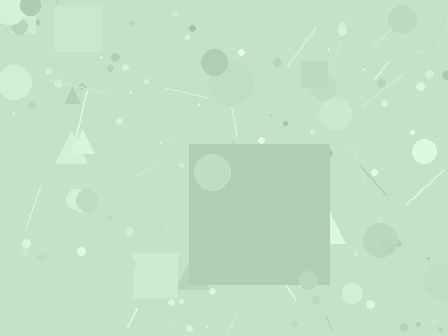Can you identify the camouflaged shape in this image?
The camouflaged shape is a square.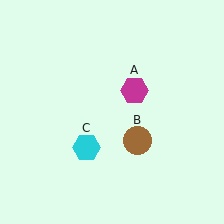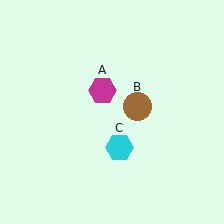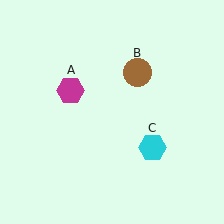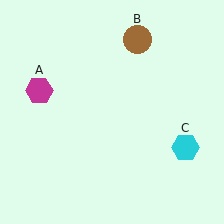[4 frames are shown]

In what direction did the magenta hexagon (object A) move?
The magenta hexagon (object A) moved left.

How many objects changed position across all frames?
3 objects changed position: magenta hexagon (object A), brown circle (object B), cyan hexagon (object C).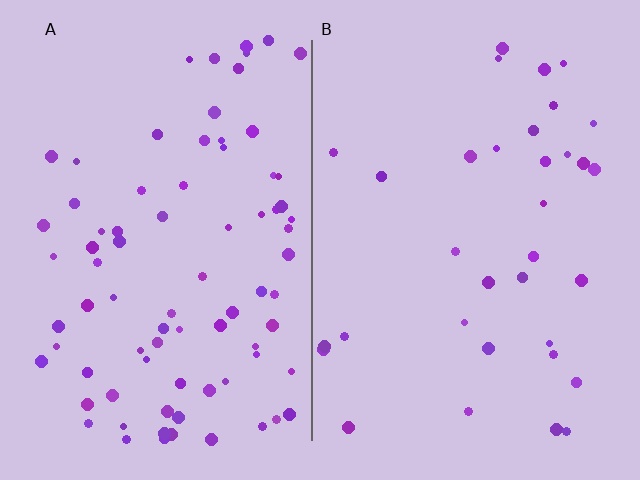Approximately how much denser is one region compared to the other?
Approximately 2.4× — region A over region B.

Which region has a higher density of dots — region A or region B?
A (the left).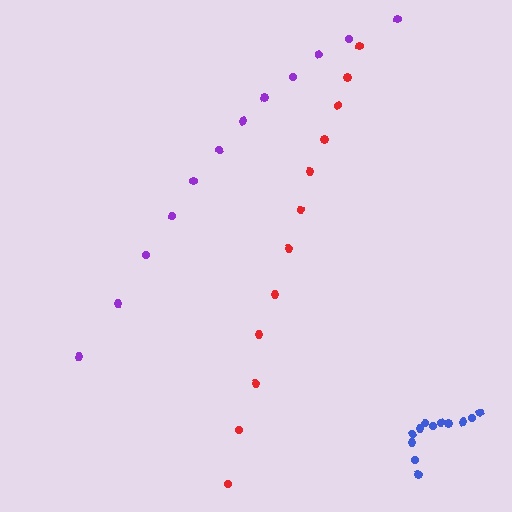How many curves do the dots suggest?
There are 3 distinct paths.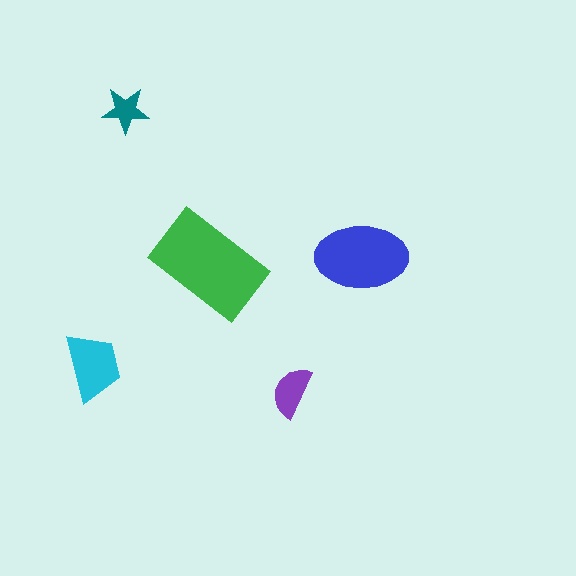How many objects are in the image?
There are 5 objects in the image.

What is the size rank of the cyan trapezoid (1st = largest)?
3rd.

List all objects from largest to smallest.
The green rectangle, the blue ellipse, the cyan trapezoid, the purple semicircle, the teal star.